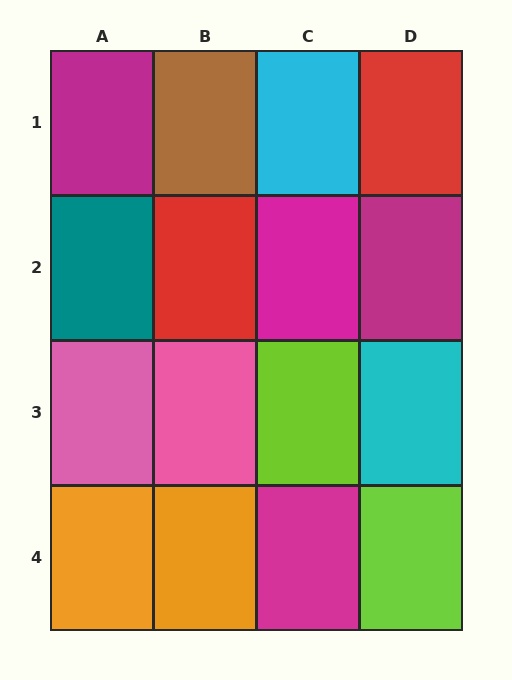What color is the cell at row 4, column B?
Orange.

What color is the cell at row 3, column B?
Pink.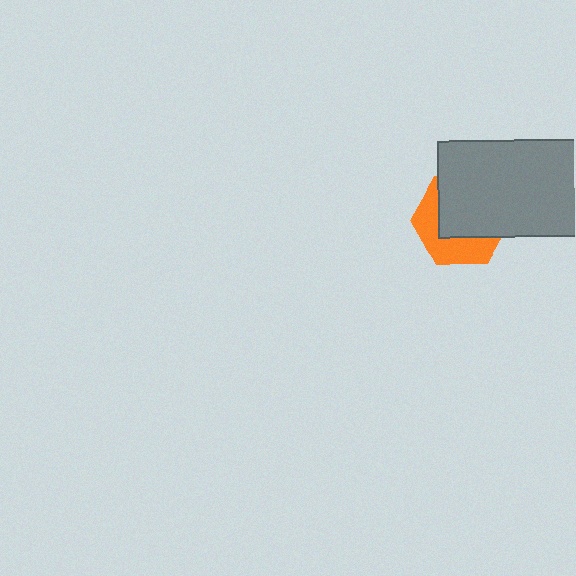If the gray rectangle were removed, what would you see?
You would see the complete orange hexagon.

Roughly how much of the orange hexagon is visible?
A small part of it is visible (roughly 41%).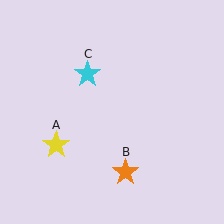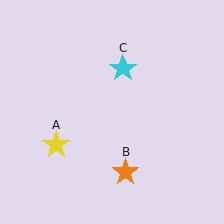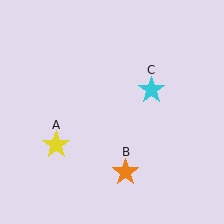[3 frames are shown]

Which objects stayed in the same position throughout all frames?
Yellow star (object A) and orange star (object B) remained stationary.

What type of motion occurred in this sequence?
The cyan star (object C) rotated clockwise around the center of the scene.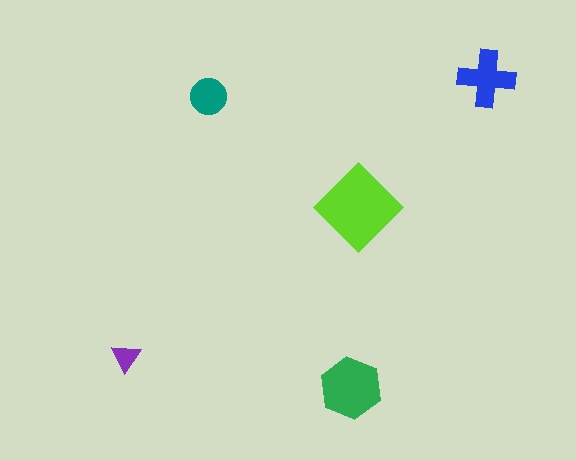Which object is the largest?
The lime diamond.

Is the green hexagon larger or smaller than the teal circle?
Larger.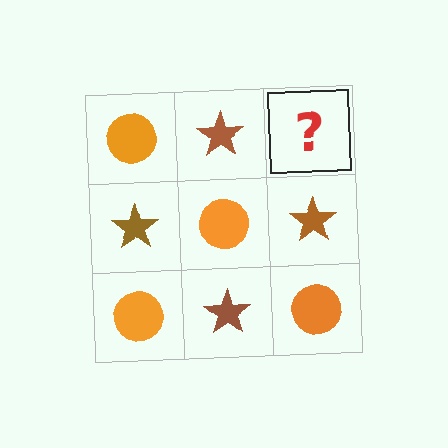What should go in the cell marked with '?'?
The missing cell should contain an orange circle.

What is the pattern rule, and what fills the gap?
The rule is that it alternates orange circle and brown star in a checkerboard pattern. The gap should be filled with an orange circle.